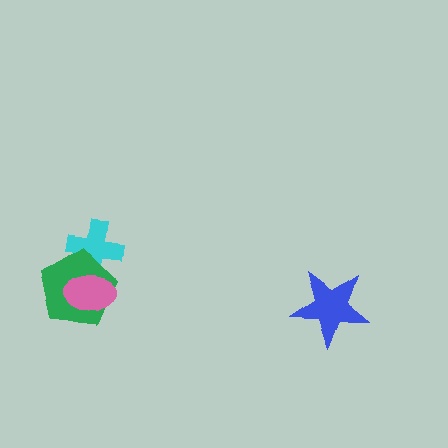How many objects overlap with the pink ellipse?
2 objects overlap with the pink ellipse.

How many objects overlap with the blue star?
0 objects overlap with the blue star.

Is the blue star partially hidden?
No, no other shape covers it.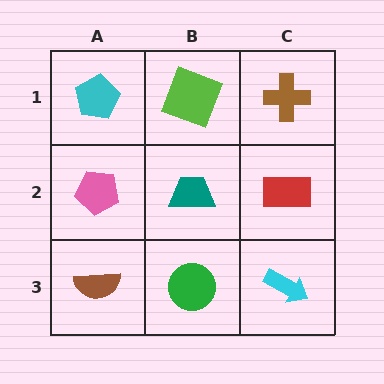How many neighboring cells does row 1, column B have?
3.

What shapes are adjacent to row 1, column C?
A red rectangle (row 2, column C), a lime square (row 1, column B).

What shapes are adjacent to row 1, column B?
A teal trapezoid (row 2, column B), a cyan pentagon (row 1, column A), a brown cross (row 1, column C).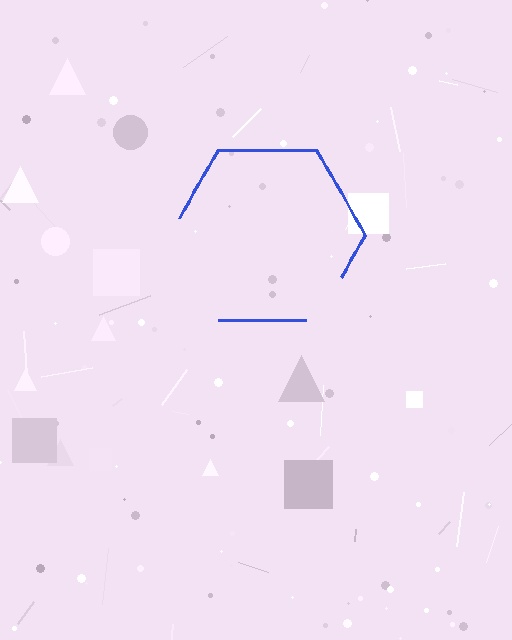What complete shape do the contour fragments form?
The contour fragments form a hexagon.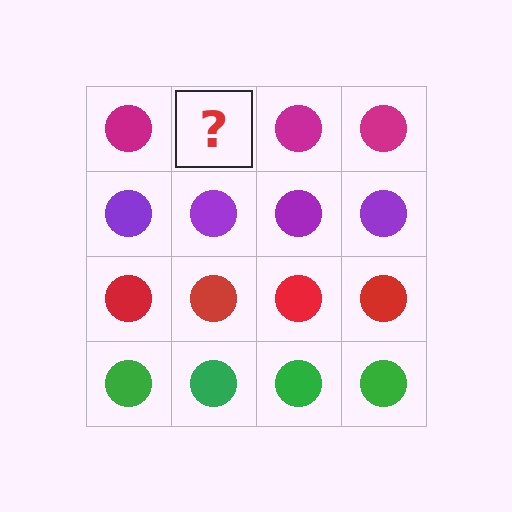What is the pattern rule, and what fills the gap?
The rule is that each row has a consistent color. The gap should be filled with a magenta circle.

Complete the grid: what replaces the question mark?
The question mark should be replaced with a magenta circle.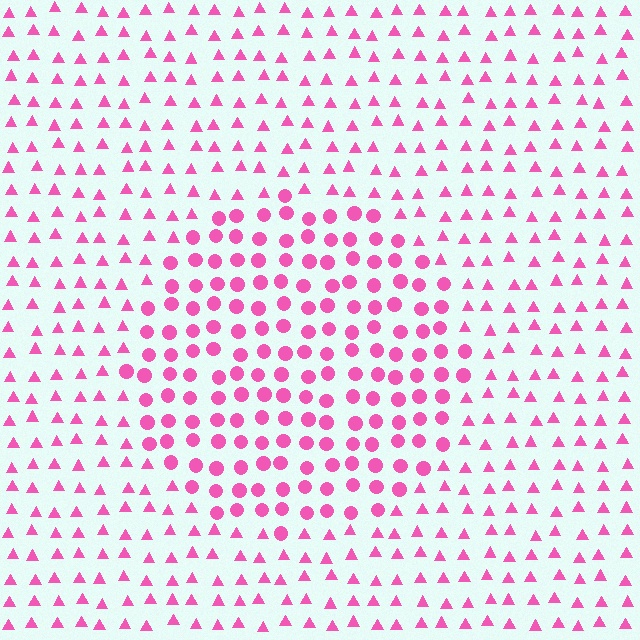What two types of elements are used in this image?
The image uses circles inside the circle region and triangles outside it.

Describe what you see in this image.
The image is filled with small pink elements arranged in a uniform grid. A circle-shaped region contains circles, while the surrounding area contains triangles. The boundary is defined purely by the change in element shape.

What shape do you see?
I see a circle.